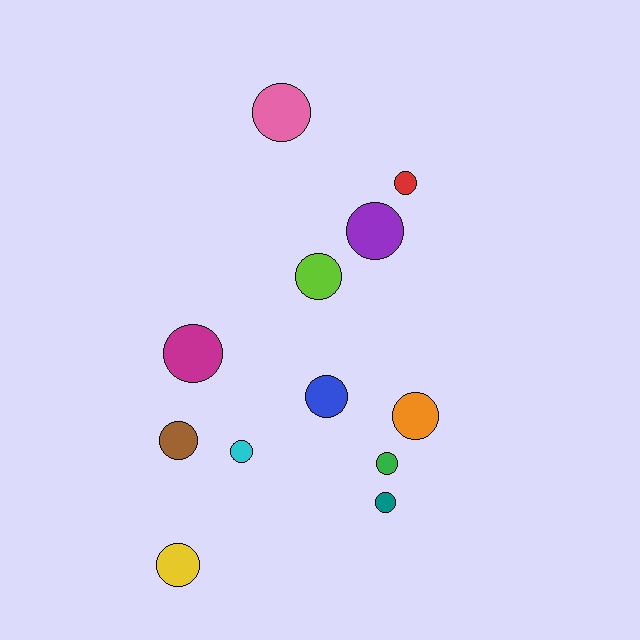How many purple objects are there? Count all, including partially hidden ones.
There is 1 purple object.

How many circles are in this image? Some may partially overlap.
There are 12 circles.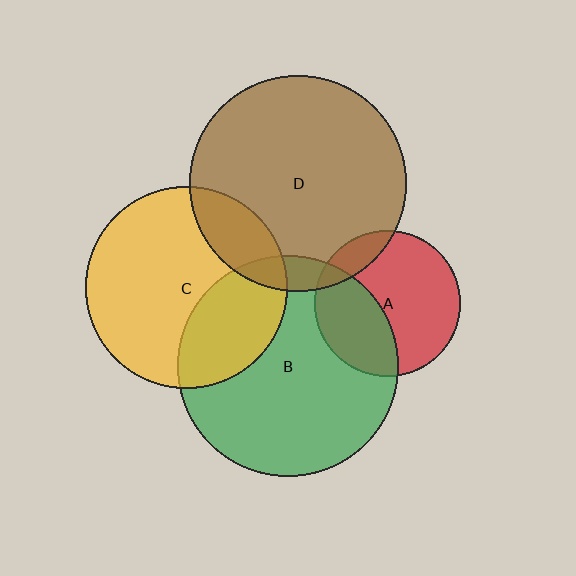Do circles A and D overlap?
Yes.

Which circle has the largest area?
Circle B (green).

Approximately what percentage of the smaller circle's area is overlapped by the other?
Approximately 15%.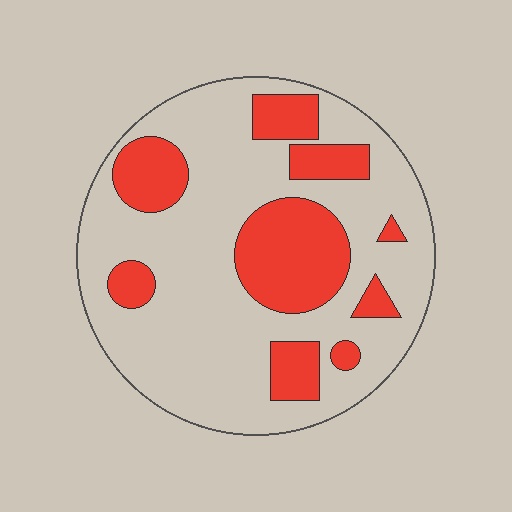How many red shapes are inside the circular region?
9.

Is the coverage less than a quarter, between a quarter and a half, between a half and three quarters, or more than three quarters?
Between a quarter and a half.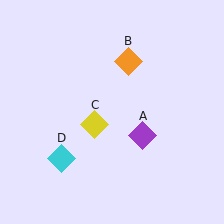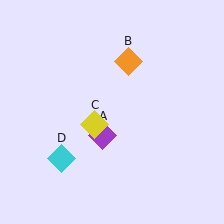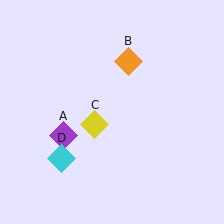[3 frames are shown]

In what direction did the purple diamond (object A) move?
The purple diamond (object A) moved left.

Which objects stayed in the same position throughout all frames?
Orange diamond (object B) and yellow diamond (object C) and cyan diamond (object D) remained stationary.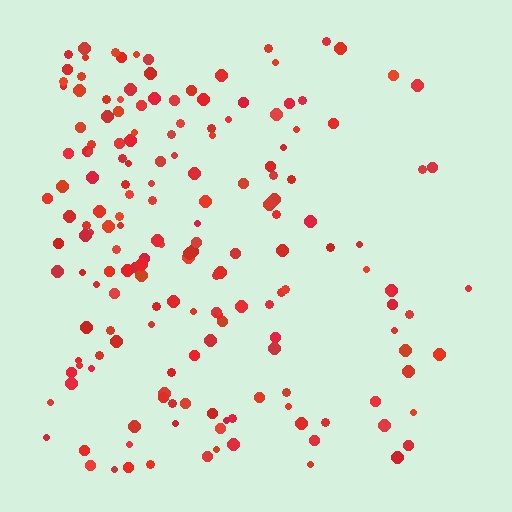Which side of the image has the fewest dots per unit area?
The right.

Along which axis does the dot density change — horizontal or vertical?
Horizontal.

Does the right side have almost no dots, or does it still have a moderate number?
Still a moderate number, just noticeably fewer than the left.